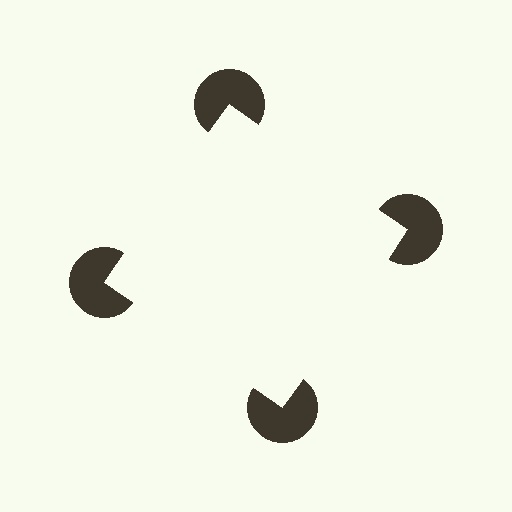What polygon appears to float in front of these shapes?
An illusory square — its edges are inferred from the aligned wedge cuts in the pac-man discs, not physically drawn.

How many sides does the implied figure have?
4 sides.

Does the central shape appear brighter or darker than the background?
It typically appears slightly brighter than the background, even though no actual brightness change is drawn.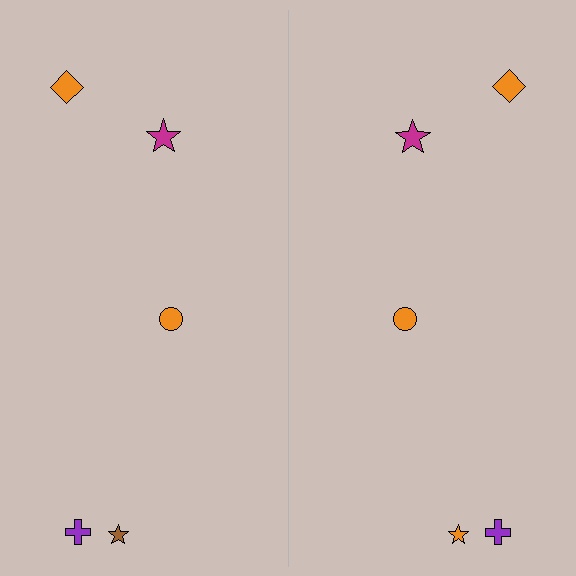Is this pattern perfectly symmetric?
No, the pattern is not perfectly symmetric. The orange star on the right side breaks the symmetry — its mirror counterpart is brown.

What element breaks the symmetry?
The orange star on the right side breaks the symmetry — its mirror counterpart is brown.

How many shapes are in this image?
There are 10 shapes in this image.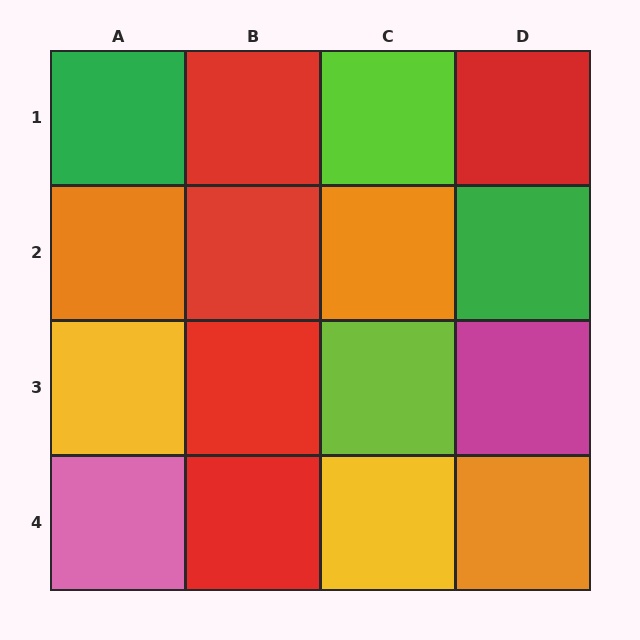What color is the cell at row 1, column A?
Green.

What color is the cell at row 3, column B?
Red.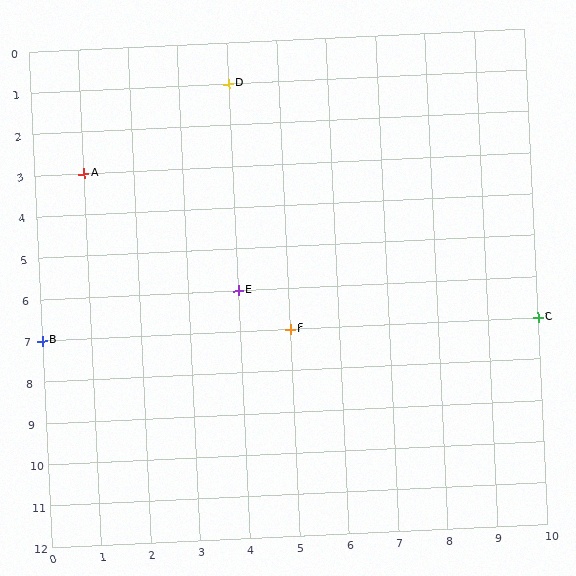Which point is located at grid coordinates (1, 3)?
Point A is at (1, 3).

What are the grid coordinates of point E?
Point E is at grid coordinates (4, 6).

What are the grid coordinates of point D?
Point D is at grid coordinates (4, 1).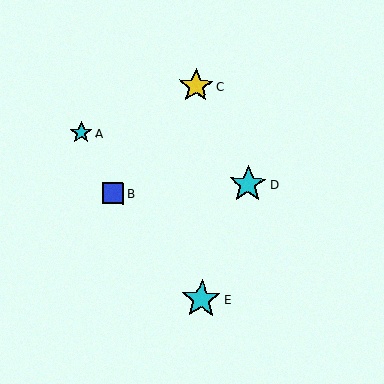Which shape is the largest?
The cyan star (labeled E) is the largest.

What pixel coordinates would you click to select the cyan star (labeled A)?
Click at (81, 133) to select the cyan star A.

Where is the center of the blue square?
The center of the blue square is at (113, 193).